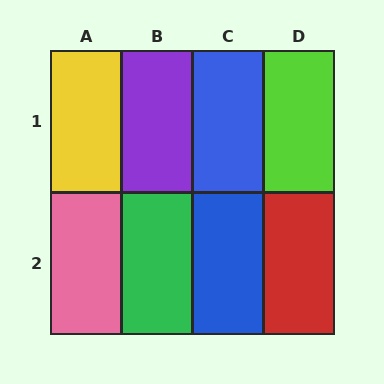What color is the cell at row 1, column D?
Lime.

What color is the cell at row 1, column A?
Yellow.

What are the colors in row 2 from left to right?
Pink, green, blue, red.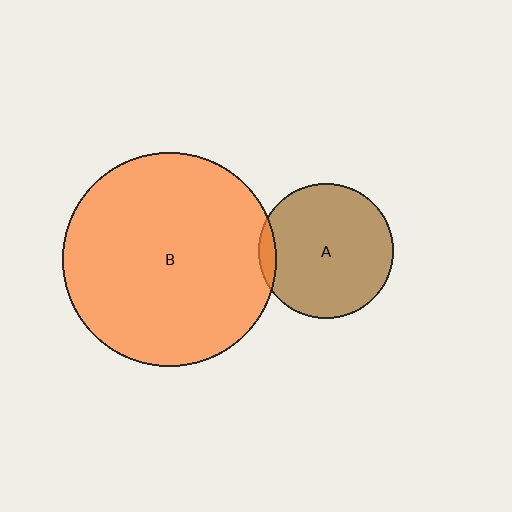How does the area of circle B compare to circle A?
Approximately 2.5 times.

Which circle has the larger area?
Circle B (orange).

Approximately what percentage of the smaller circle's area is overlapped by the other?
Approximately 5%.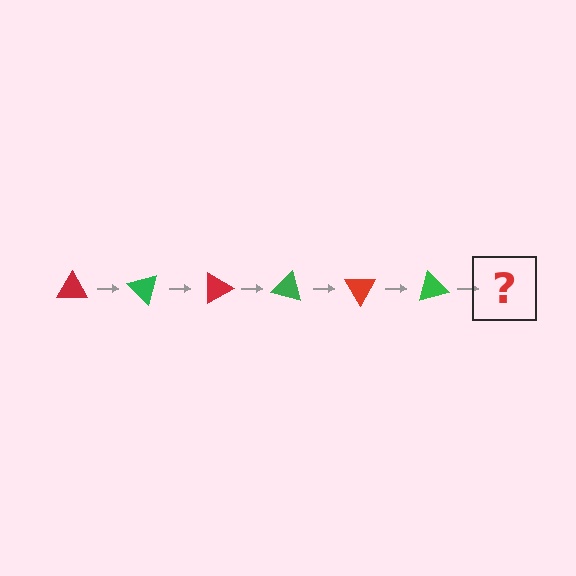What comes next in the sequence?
The next element should be a red triangle, rotated 270 degrees from the start.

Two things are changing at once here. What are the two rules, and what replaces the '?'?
The two rules are that it rotates 45 degrees each step and the color cycles through red and green. The '?' should be a red triangle, rotated 270 degrees from the start.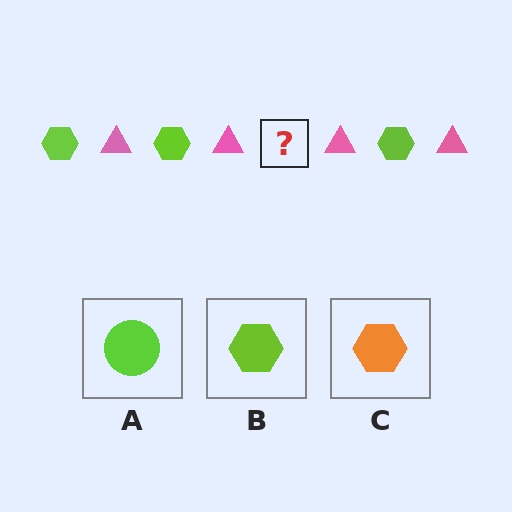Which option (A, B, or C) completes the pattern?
B.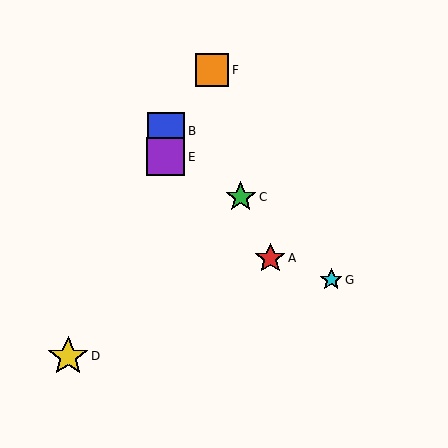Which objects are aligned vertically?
Objects B, E are aligned vertically.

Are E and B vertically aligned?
Yes, both are at x≈166.